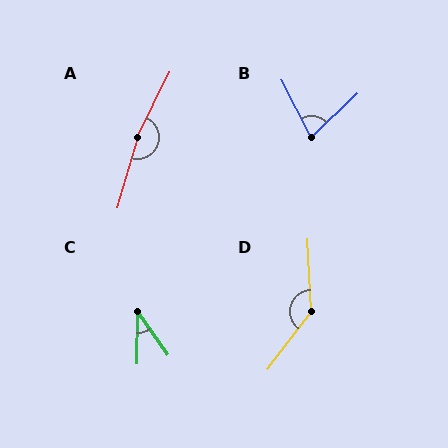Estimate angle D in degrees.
Approximately 140 degrees.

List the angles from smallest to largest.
C (36°), B (74°), D (140°), A (169°).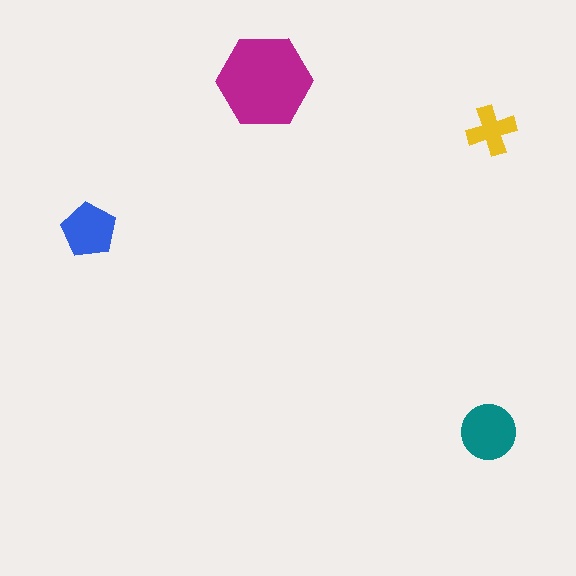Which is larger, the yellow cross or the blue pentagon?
The blue pentagon.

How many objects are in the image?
There are 4 objects in the image.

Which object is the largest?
The magenta hexagon.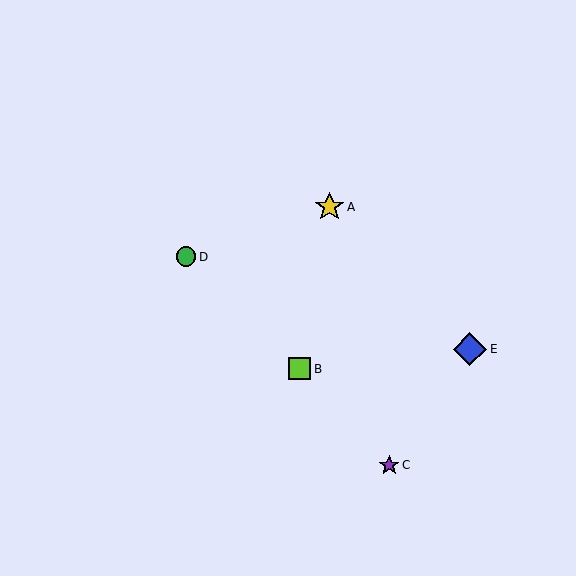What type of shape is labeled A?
Shape A is a yellow star.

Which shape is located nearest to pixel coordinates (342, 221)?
The yellow star (labeled A) at (329, 207) is nearest to that location.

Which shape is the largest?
The blue diamond (labeled E) is the largest.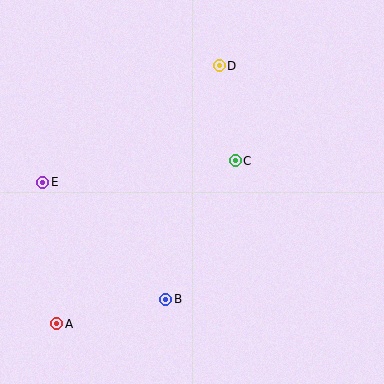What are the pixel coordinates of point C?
Point C is at (235, 161).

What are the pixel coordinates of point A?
Point A is at (57, 324).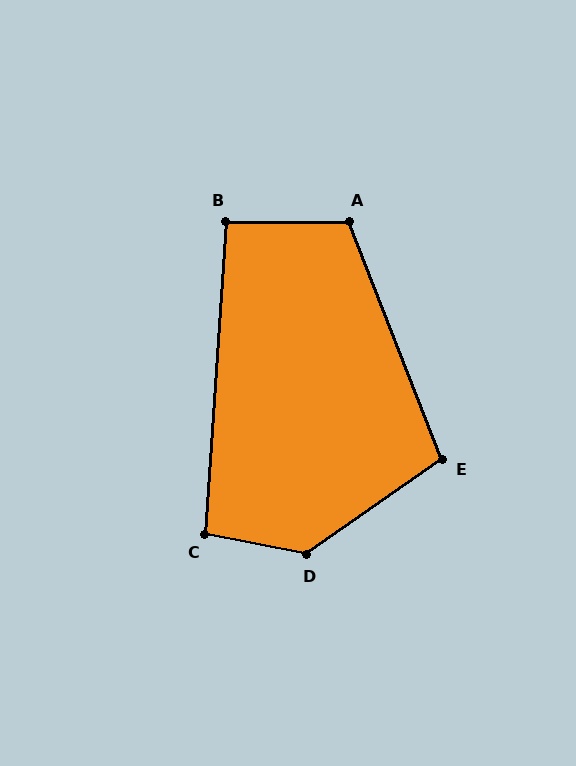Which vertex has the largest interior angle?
D, at approximately 134 degrees.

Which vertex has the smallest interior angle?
B, at approximately 94 degrees.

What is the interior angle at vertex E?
Approximately 103 degrees (obtuse).